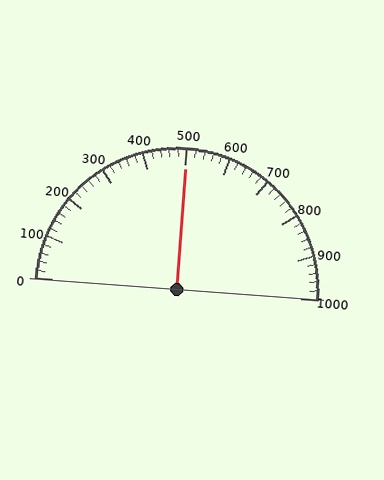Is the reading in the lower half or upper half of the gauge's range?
The reading is in the upper half of the range (0 to 1000).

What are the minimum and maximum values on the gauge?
The gauge ranges from 0 to 1000.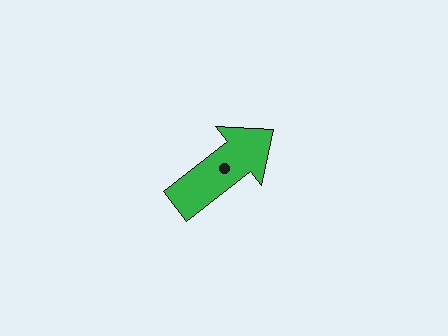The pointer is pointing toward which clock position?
Roughly 2 o'clock.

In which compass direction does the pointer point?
Northeast.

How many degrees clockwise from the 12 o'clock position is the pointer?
Approximately 52 degrees.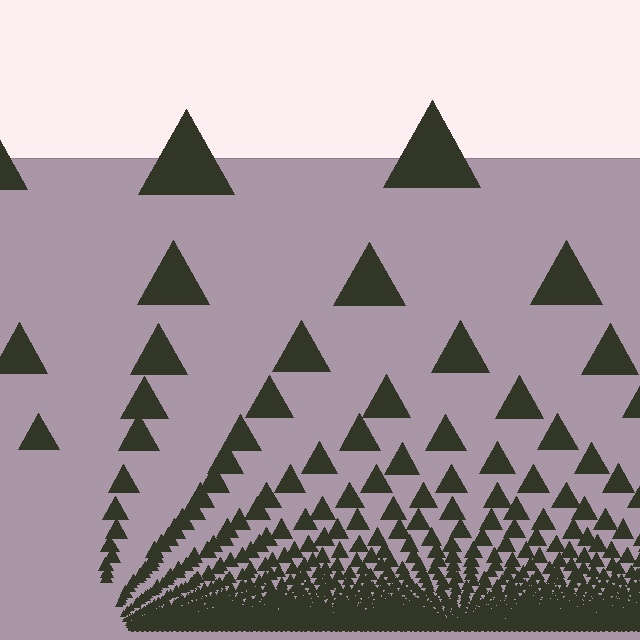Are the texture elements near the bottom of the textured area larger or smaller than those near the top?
Smaller. The gradient is inverted — elements near the bottom are smaller and denser.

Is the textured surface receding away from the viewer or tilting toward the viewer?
The surface appears to tilt toward the viewer. Texture elements get larger and sparser toward the top.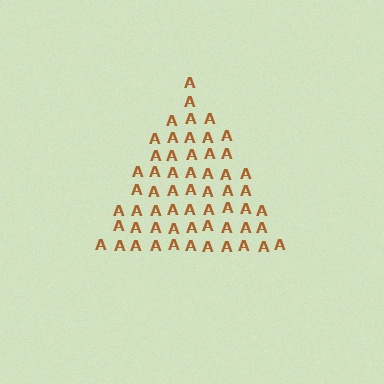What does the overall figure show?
The overall figure shows a triangle.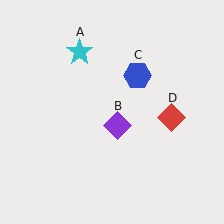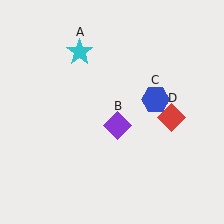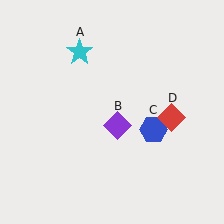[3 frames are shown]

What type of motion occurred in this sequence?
The blue hexagon (object C) rotated clockwise around the center of the scene.